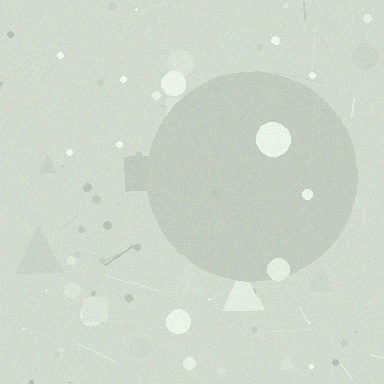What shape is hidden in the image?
A circle is hidden in the image.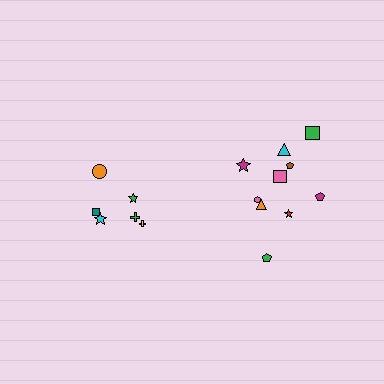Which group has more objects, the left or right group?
The right group.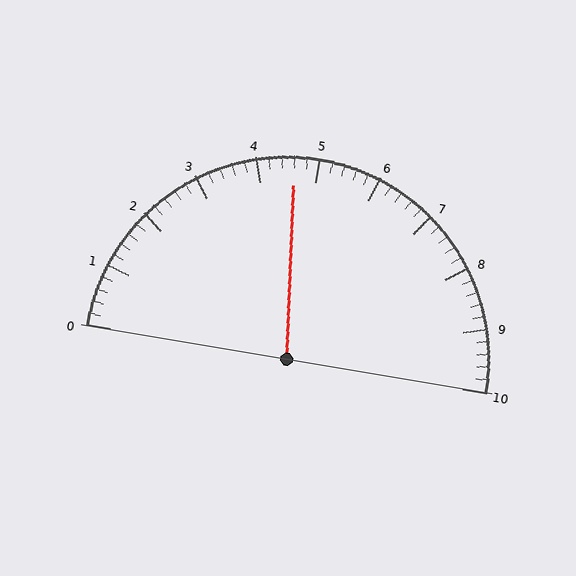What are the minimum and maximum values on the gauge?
The gauge ranges from 0 to 10.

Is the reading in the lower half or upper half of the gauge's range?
The reading is in the lower half of the range (0 to 10).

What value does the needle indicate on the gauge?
The needle indicates approximately 4.6.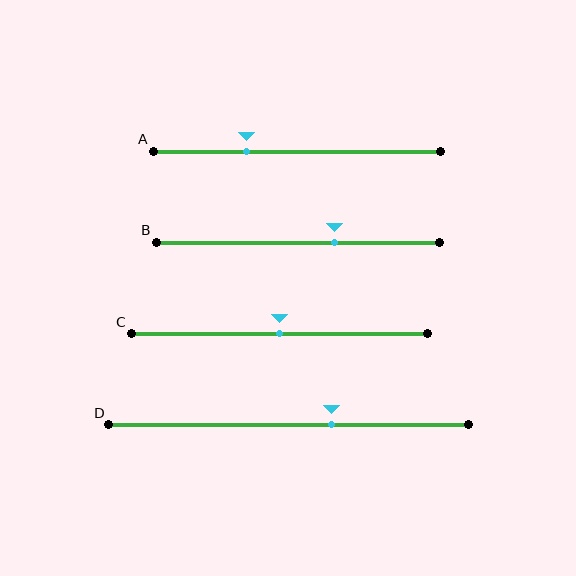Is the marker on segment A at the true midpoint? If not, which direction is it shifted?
No, the marker on segment A is shifted to the left by about 17% of the segment length.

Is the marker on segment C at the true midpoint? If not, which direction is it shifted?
Yes, the marker on segment C is at the true midpoint.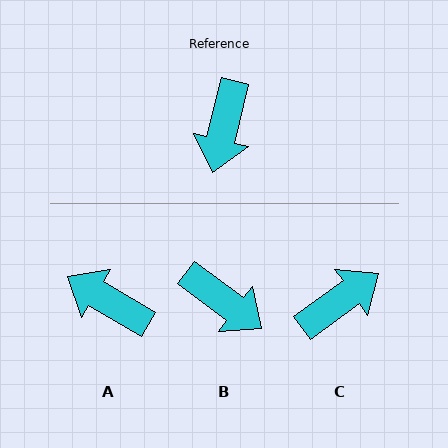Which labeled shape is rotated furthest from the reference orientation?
C, about 140 degrees away.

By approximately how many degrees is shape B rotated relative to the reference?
Approximately 67 degrees counter-clockwise.